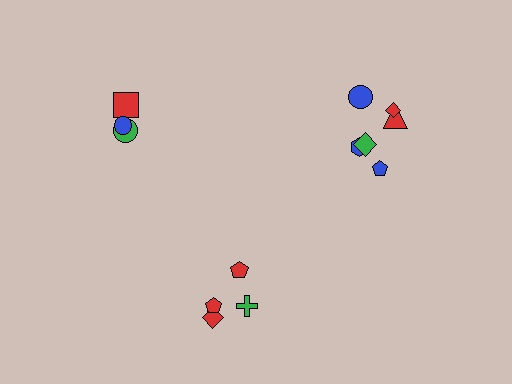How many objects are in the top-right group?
There are 6 objects.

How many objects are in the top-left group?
There are 3 objects.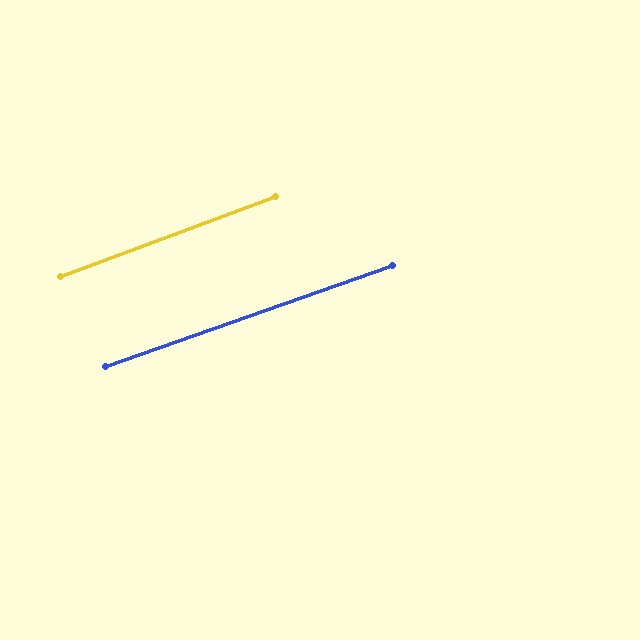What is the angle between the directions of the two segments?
Approximately 1 degree.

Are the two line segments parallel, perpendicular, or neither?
Parallel — their directions differ by only 1.0°.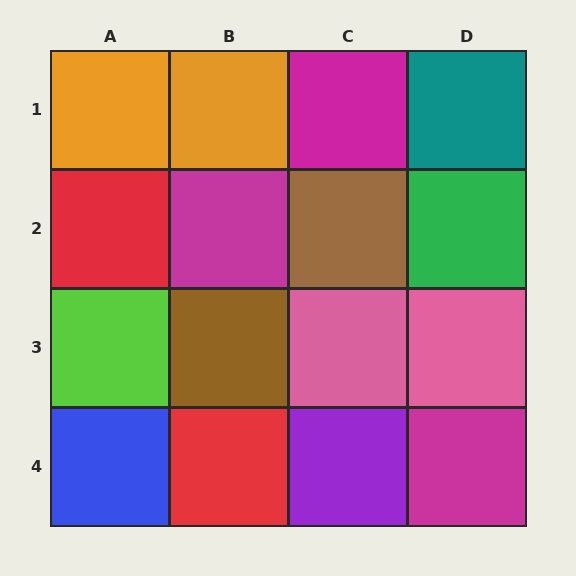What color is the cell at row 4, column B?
Red.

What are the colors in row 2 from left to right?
Red, magenta, brown, green.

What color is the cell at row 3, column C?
Pink.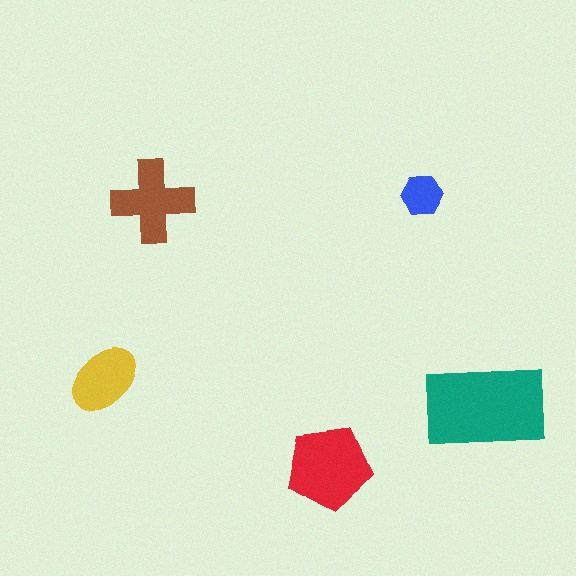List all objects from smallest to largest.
The blue hexagon, the yellow ellipse, the brown cross, the red pentagon, the teal rectangle.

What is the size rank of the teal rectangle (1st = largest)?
1st.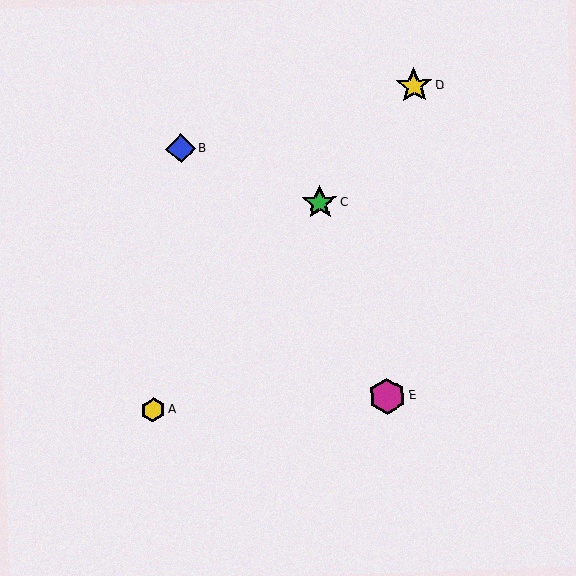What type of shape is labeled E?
Shape E is a magenta hexagon.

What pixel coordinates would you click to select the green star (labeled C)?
Click at (320, 203) to select the green star C.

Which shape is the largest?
The yellow star (labeled D) is the largest.